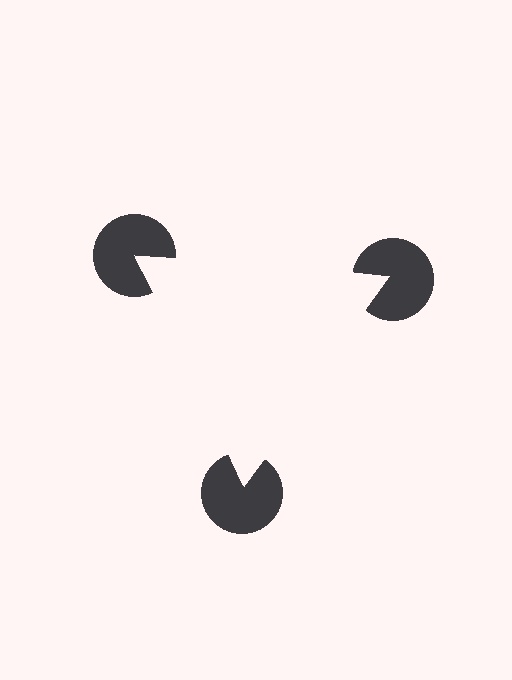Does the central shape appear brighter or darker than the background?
It typically appears slightly brighter than the background, even though no actual brightness change is drawn.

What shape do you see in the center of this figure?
An illusory triangle — its edges are inferred from the aligned wedge cuts in the pac-man discs, not physically drawn.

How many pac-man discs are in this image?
There are 3 — one at each vertex of the illusory triangle.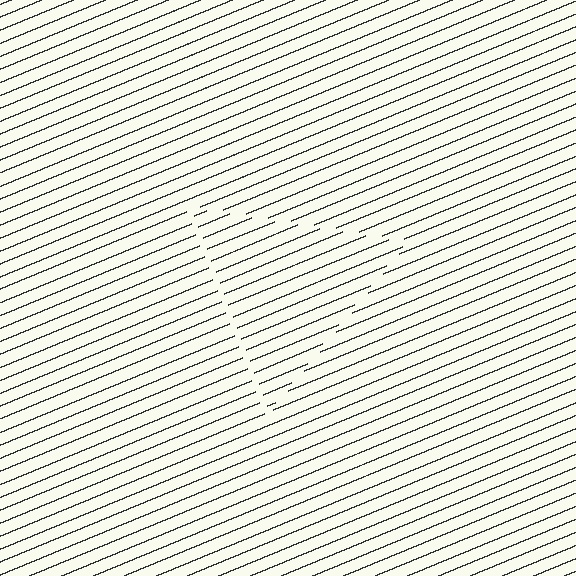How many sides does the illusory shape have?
3 sides — the line-ends trace a triangle.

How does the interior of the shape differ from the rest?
The interior of the shape contains the same grating, shifted by half a period — the contour is defined by the phase discontinuity where line-ends from the inner and outer gratings abut.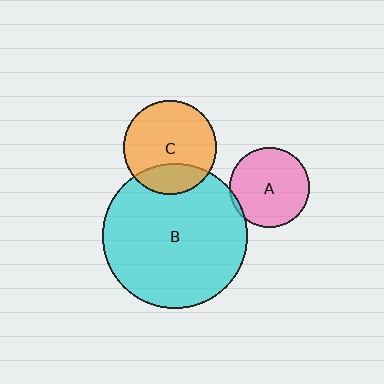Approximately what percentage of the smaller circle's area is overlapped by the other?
Approximately 5%.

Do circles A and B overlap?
Yes.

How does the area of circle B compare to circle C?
Approximately 2.4 times.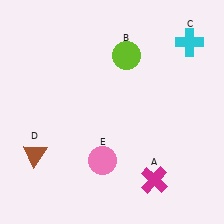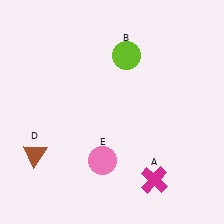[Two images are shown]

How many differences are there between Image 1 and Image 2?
There is 1 difference between the two images.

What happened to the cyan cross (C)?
The cyan cross (C) was removed in Image 2. It was in the top-right area of Image 1.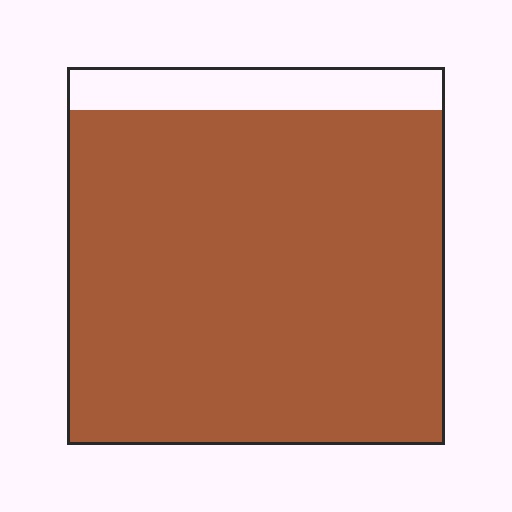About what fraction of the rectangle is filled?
About seven eighths (7/8).